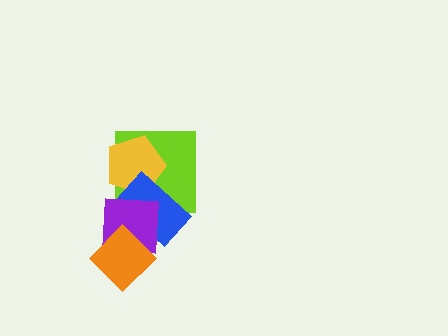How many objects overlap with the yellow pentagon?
2 objects overlap with the yellow pentagon.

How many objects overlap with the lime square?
3 objects overlap with the lime square.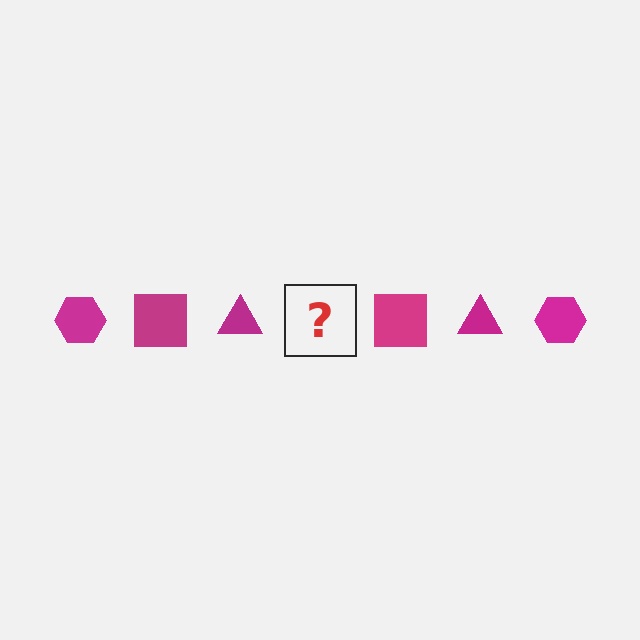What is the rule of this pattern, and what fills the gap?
The rule is that the pattern cycles through hexagon, square, triangle shapes in magenta. The gap should be filled with a magenta hexagon.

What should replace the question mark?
The question mark should be replaced with a magenta hexagon.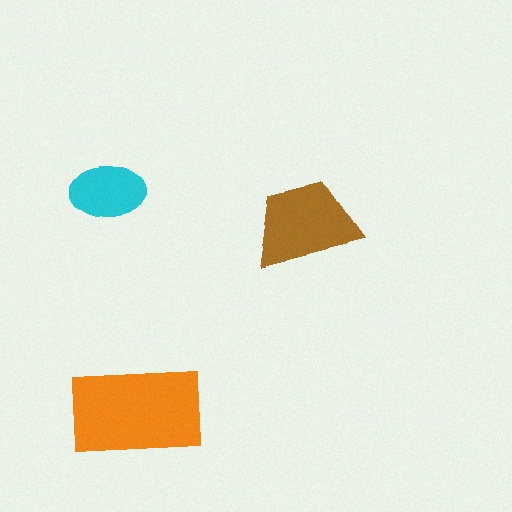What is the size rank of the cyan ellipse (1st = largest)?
3rd.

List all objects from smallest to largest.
The cyan ellipse, the brown trapezoid, the orange rectangle.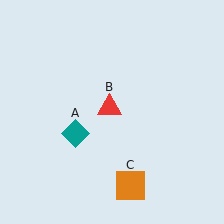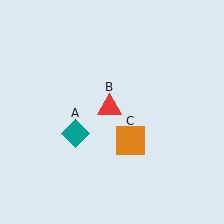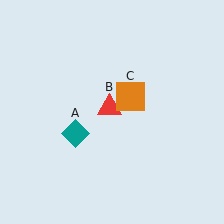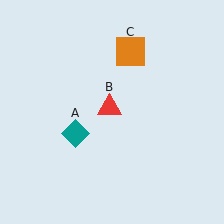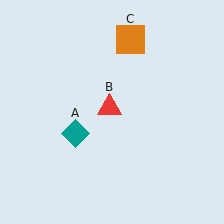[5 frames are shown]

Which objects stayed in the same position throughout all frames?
Teal diamond (object A) and red triangle (object B) remained stationary.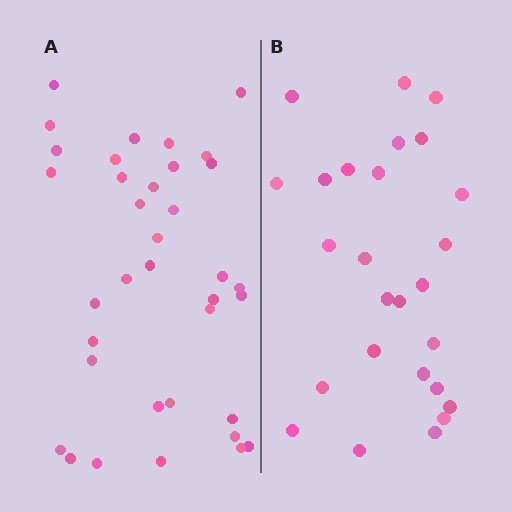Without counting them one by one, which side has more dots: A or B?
Region A (the left region) has more dots.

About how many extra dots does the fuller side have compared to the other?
Region A has roughly 10 or so more dots than region B.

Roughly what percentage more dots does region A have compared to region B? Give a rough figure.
About 40% more.